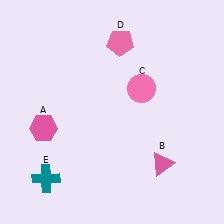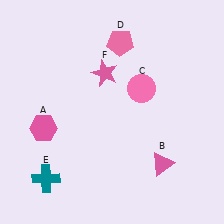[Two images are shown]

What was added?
A pink star (F) was added in Image 2.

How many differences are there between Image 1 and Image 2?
There is 1 difference between the two images.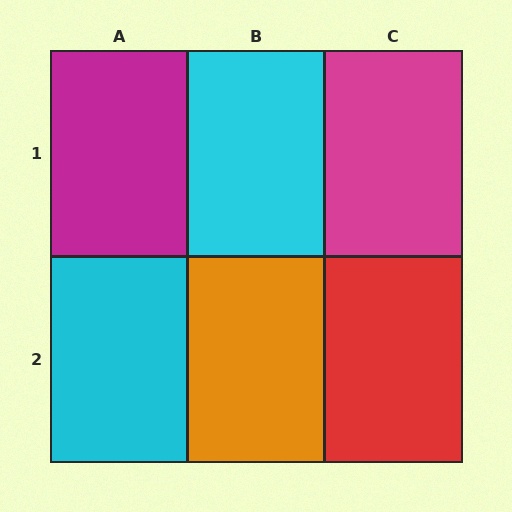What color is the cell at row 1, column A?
Magenta.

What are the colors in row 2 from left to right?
Cyan, orange, red.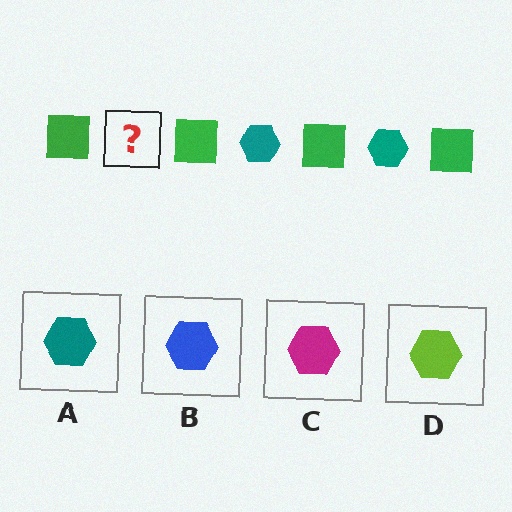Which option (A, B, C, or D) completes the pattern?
A.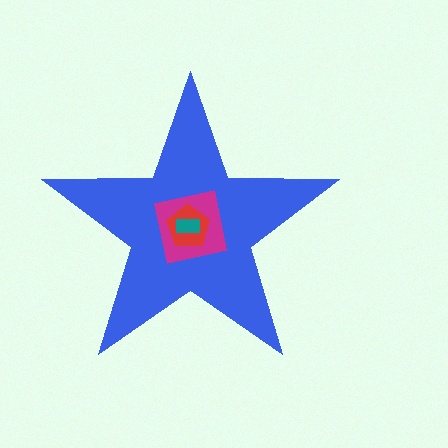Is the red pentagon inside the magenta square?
Yes.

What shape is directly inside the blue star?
The magenta square.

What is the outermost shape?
The blue star.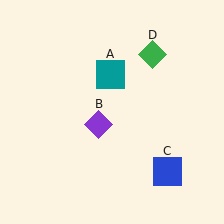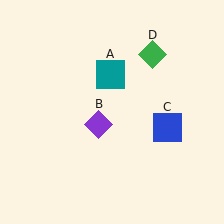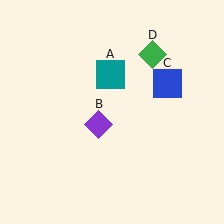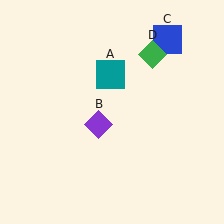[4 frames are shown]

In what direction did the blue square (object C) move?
The blue square (object C) moved up.